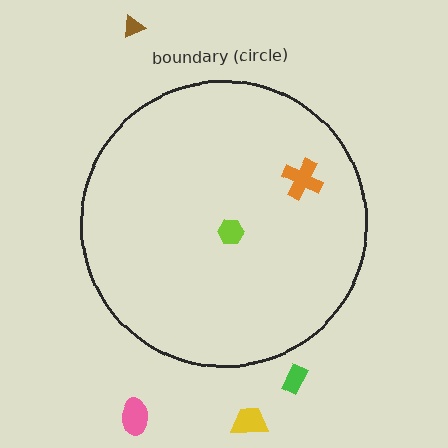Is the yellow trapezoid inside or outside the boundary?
Outside.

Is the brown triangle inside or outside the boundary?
Outside.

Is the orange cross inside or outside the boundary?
Inside.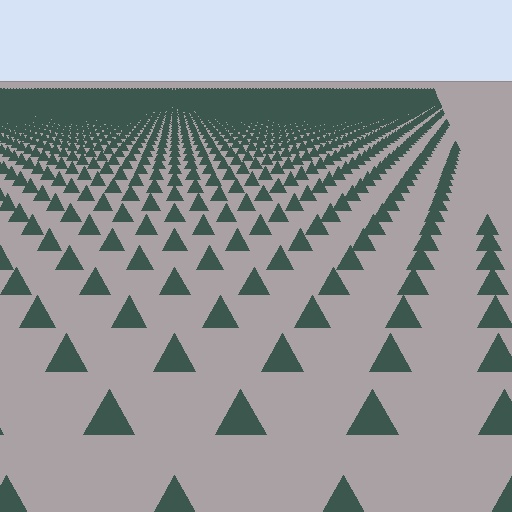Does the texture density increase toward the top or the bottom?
Density increases toward the top.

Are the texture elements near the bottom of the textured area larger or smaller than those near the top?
Larger. Near the bottom, elements are closer to the viewer and appear at a bigger on-screen size.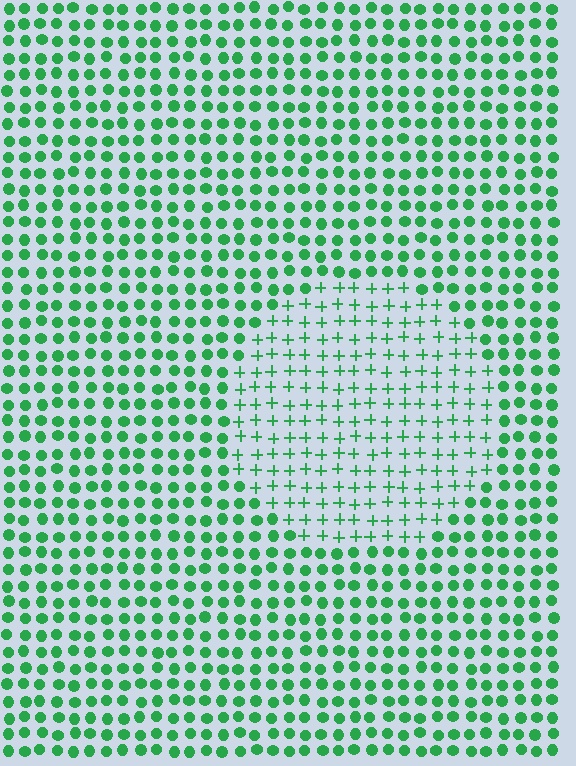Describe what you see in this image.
The image is filled with small green elements arranged in a uniform grid. A circle-shaped region contains plus signs, while the surrounding area contains circles. The boundary is defined purely by the change in element shape.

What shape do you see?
I see a circle.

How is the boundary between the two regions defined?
The boundary is defined by a change in element shape: plus signs inside vs. circles outside. All elements share the same color and spacing.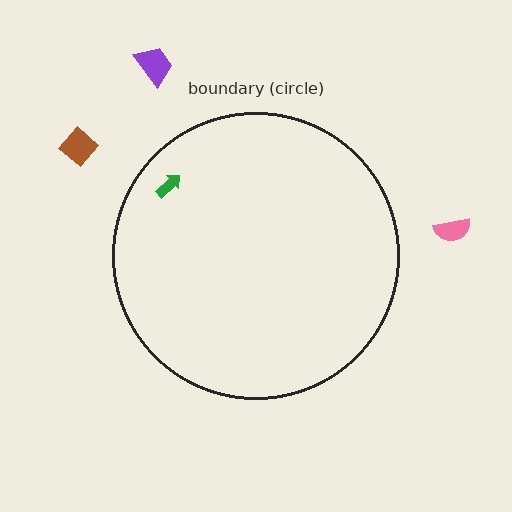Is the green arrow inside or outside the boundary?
Inside.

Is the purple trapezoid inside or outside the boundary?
Outside.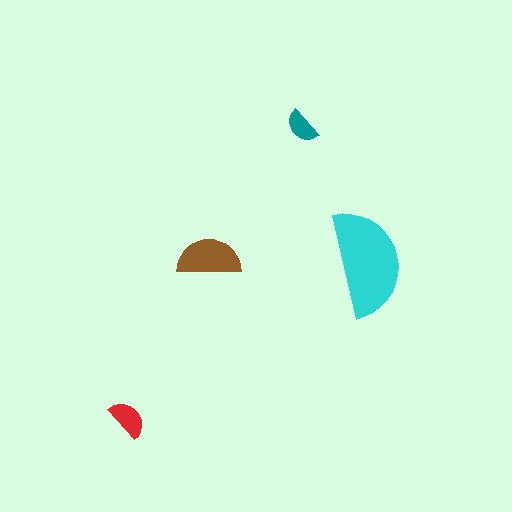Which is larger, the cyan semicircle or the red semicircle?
The cyan one.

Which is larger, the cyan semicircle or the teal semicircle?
The cyan one.